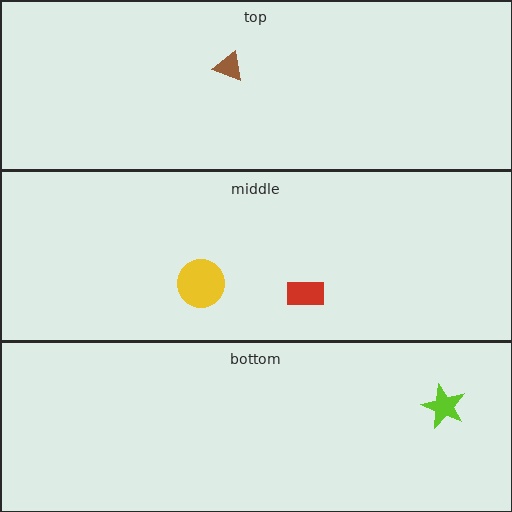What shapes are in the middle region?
The red rectangle, the yellow circle.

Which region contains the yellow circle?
The middle region.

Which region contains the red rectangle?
The middle region.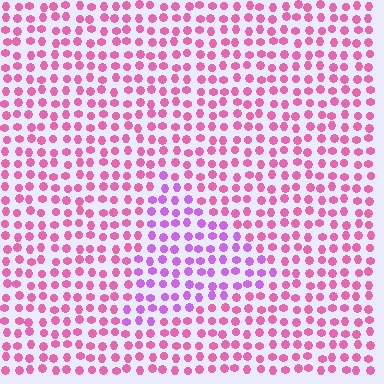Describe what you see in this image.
The image is filled with small pink elements in a uniform arrangement. A triangle-shaped region is visible where the elements are tinted to a slightly different hue, forming a subtle color boundary.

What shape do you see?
I see a triangle.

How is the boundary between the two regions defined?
The boundary is defined purely by a slight shift in hue (about 37 degrees). Spacing, size, and orientation are identical on both sides.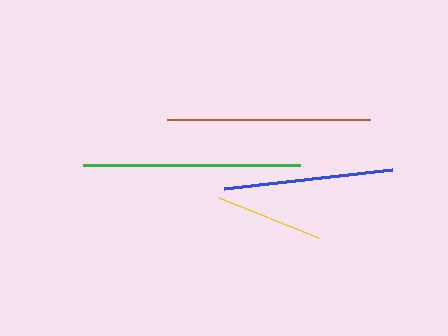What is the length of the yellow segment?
The yellow segment is approximately 106 pixels long.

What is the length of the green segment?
The green segment is approximately 217 pixels long.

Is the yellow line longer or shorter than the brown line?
The brown line is longer than the yellow line.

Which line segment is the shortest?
The yellow line is the shortest at approximately 106 pixels.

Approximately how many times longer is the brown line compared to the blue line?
The brown line is approximately 1.2 times the length of the blue line.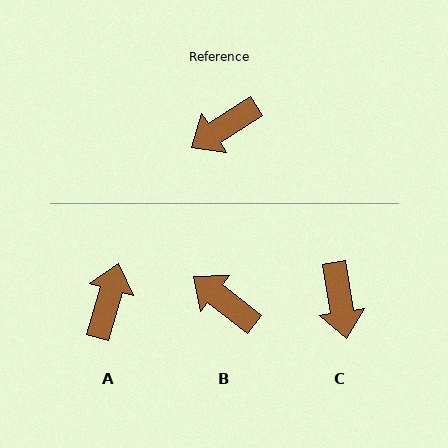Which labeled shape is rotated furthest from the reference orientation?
A, about 139 degrees away.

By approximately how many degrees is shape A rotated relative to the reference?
Approximately 139 degrees clockwise.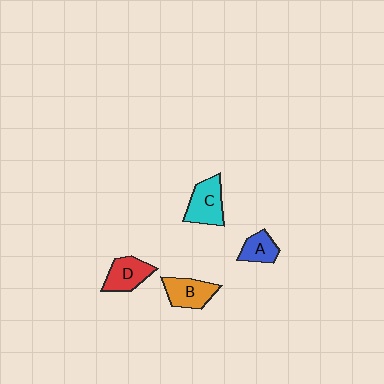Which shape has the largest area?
Shape C (cyan).